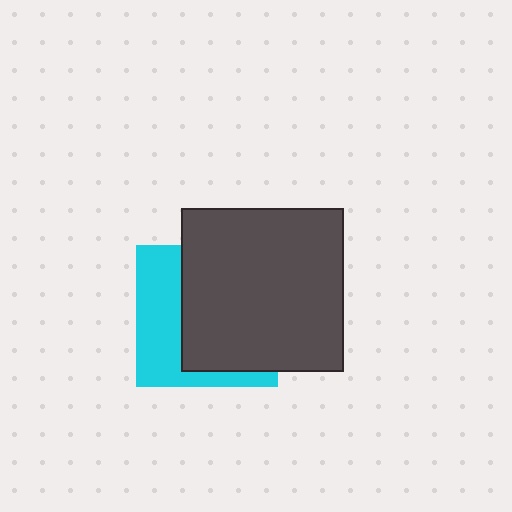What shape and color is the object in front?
The object in front is a dark gray square.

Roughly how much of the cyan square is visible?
A small part of it is visible (roughly 40%).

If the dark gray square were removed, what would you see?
You would see the complete cyan square.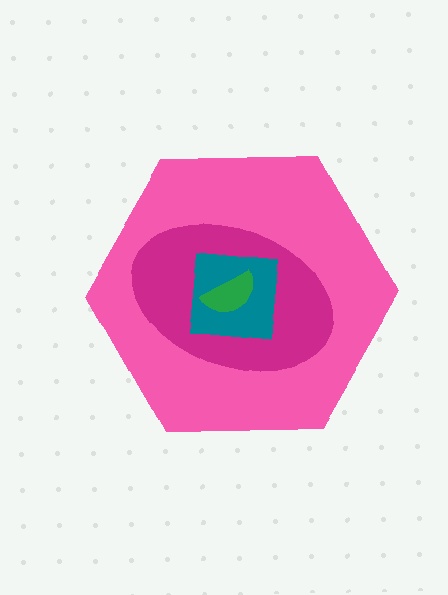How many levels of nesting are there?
4.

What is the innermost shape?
The green semicircle.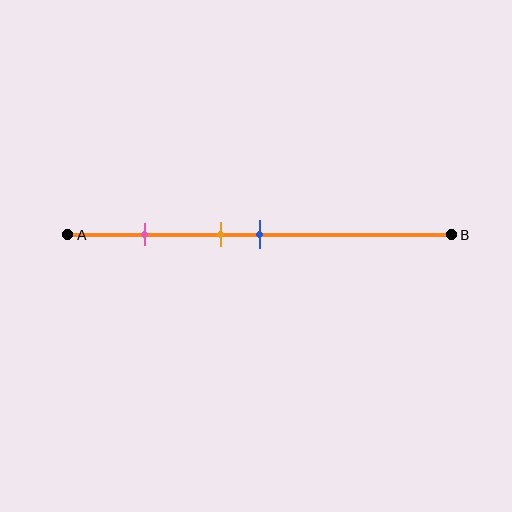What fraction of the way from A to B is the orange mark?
The orange mark is approximately 40% (0.4) of the way from A to B.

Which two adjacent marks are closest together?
The orange and blue marks are the closest adjacent pair.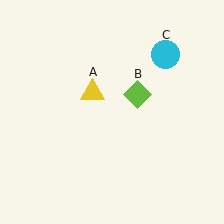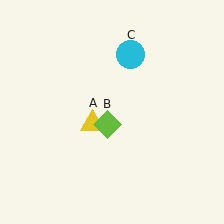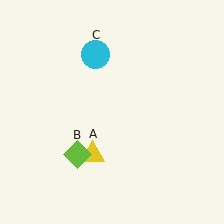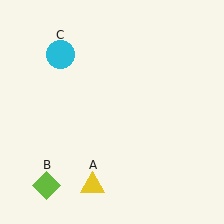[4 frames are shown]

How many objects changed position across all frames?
3 objects changed position: yellow triangle (object A), lime diamond (object B), cyan circle (object C).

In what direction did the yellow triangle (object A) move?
The yellow triangle (object A) moved down.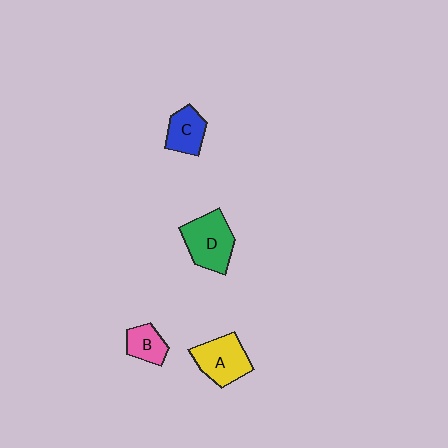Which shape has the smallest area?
Shape B (pink).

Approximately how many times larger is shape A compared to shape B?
Approximately 1.6 times.